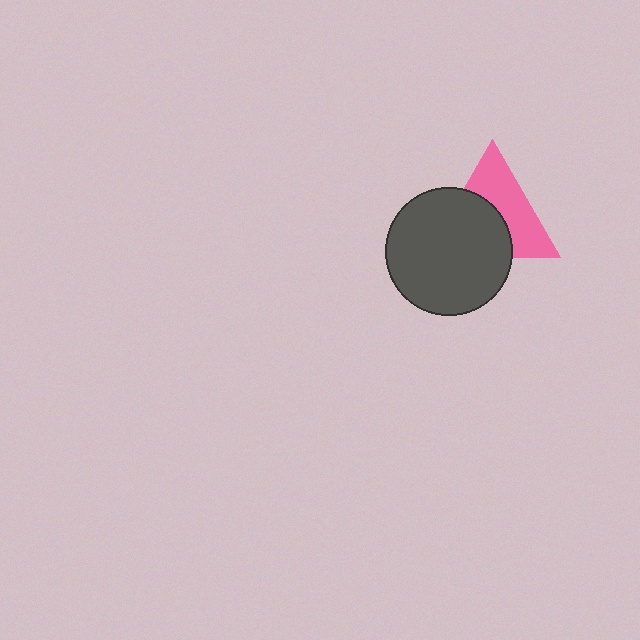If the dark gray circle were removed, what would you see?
You would see the complete pink triangle.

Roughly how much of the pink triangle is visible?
About half of it is visible (roughly 51%).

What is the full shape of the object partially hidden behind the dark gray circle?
The partially hidden object is a pink triangle.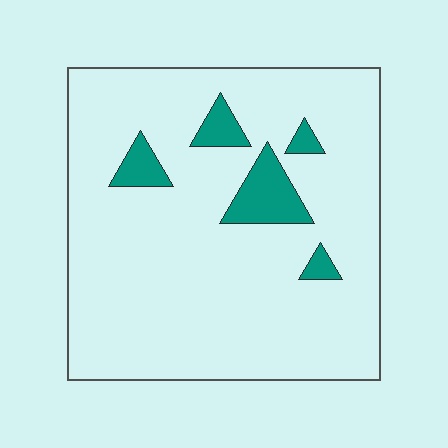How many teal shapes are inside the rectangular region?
5.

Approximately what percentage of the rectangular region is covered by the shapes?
Approximately 10%.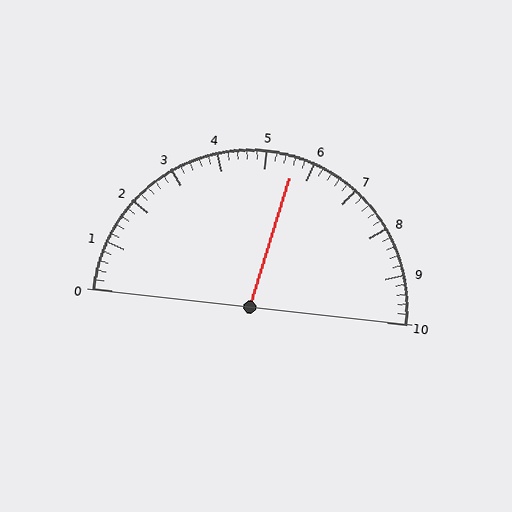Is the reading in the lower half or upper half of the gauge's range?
The reading is in the upper half of the range (0 to 10).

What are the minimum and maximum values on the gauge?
The gauge ranges from 0 to 10.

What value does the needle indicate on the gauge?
The needle indicates approximately 5.6.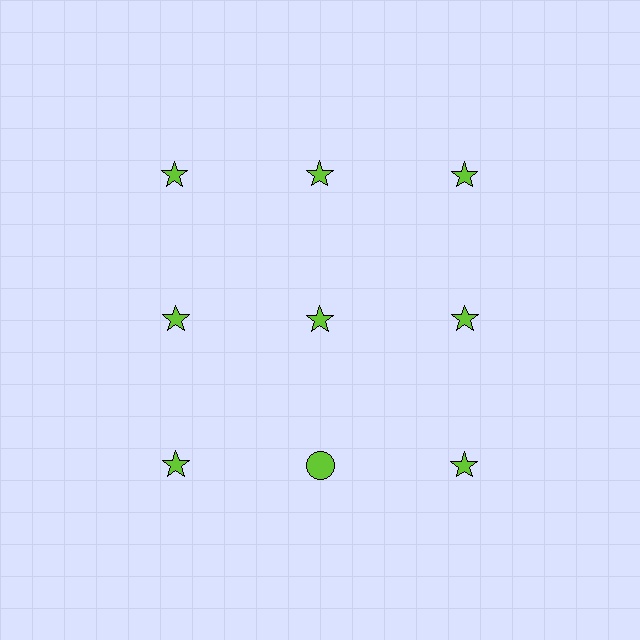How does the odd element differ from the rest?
It has a different shape: circle instead of star.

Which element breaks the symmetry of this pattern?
The lime circle in the third row, second from left column breaks the symmetry. All other shapes are lime stars.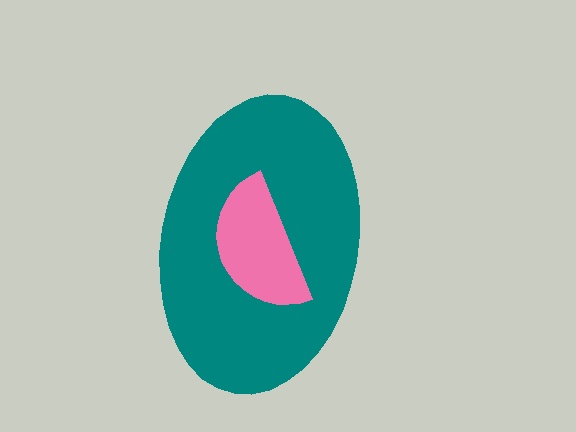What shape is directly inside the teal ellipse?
The pink semicircle.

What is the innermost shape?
The pink semicircle.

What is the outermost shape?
The teal ellipse.